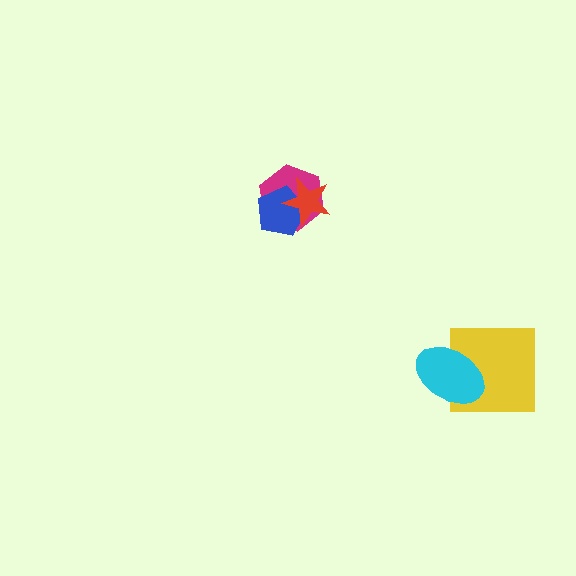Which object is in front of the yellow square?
The cyan ellipse is in front of the yellow square.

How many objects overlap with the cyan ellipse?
1 object overlaps with the cyan ellipse.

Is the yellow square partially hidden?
Yes, it is partially covered by another shape.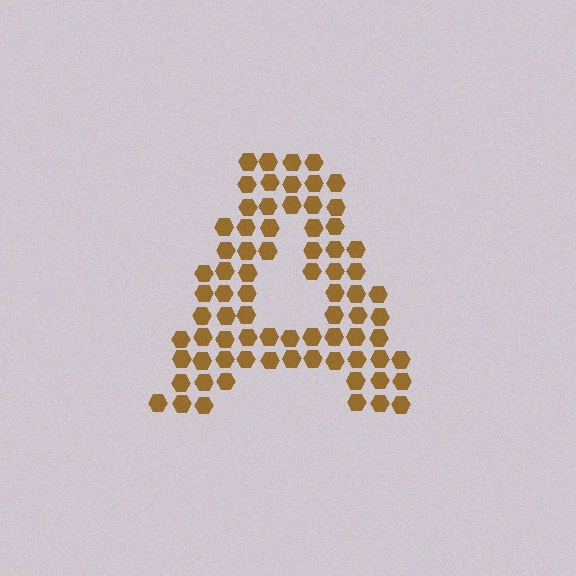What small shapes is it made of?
It is made of small hexagons.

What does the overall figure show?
The overall figure shows the letter A.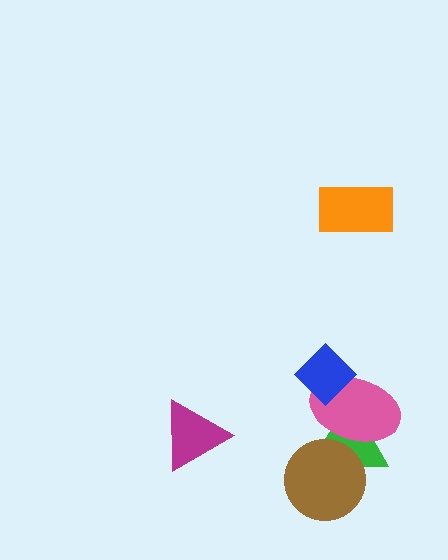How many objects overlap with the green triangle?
2 objects overlap with the green triangle.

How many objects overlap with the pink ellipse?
3 objects overlap with the pink ellipse.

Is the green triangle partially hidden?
Yes, it is partially covered by another shape.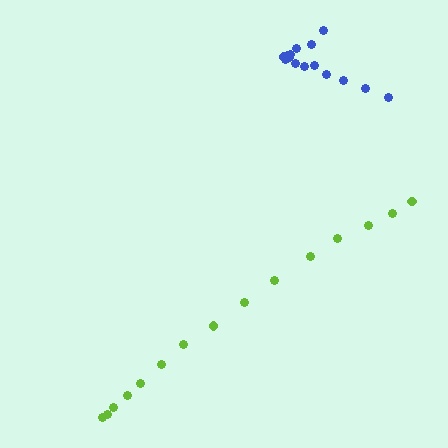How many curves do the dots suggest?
There are 2 distinct paths.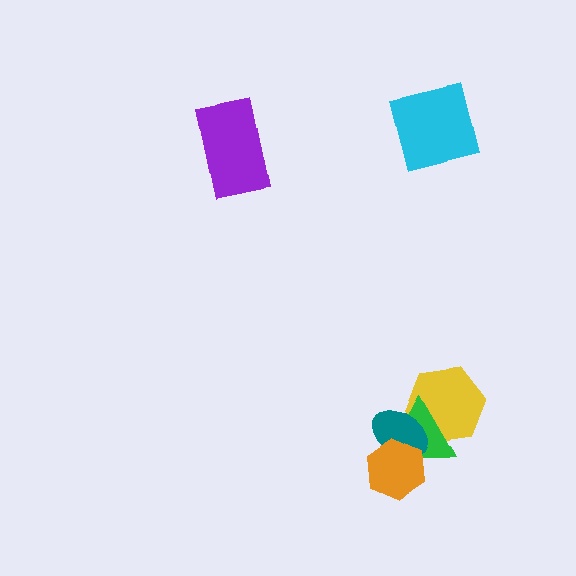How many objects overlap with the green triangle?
3 objects overlap with the green triangle.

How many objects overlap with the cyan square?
0 objects overlap with the cyan square.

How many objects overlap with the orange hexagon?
2 objects overlap with the orange hexagon.